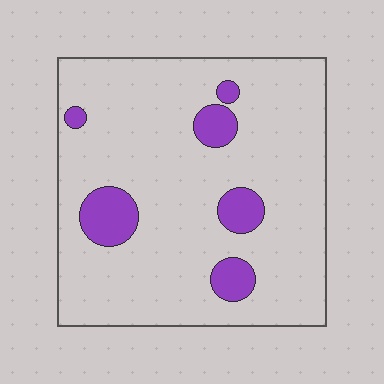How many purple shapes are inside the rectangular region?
6.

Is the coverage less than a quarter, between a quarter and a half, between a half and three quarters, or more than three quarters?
Less than a quarter.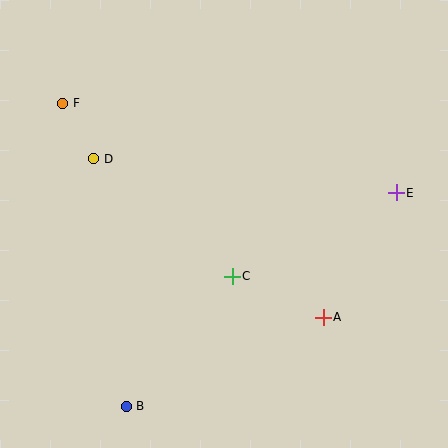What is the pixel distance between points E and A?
The distance between E and A is 145 pixels.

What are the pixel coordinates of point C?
Point C is at (232, 276).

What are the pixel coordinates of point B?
Point B is at (126, 406).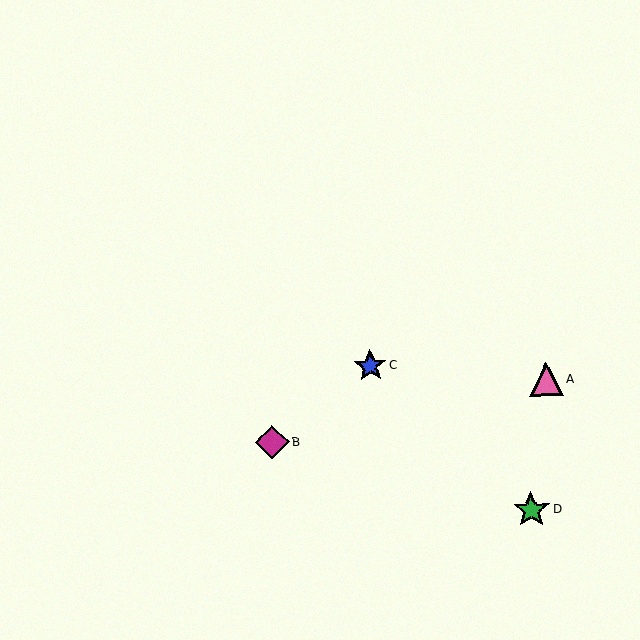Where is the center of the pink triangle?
The center of the pink triangle is at (546, 379).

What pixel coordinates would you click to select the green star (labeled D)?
Click at (531, 510) to select the green star D.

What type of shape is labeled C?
Shape C is a blue star.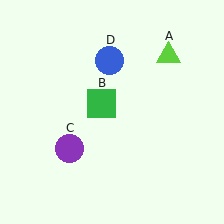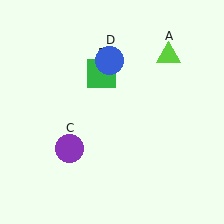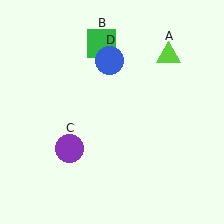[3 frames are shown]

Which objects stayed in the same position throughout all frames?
Lime triangle (object A) and purple circle (object C) and blue circle (object D) remained stationary.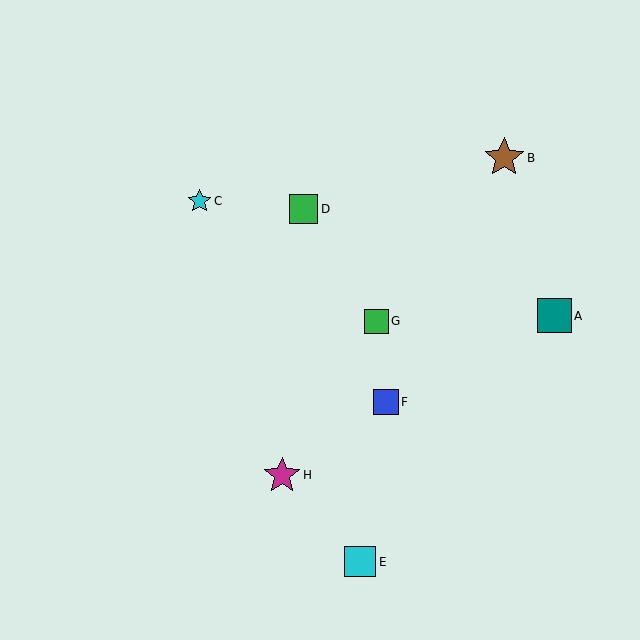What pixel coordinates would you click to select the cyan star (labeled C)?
Click at (200, 201) to select the cyan star C.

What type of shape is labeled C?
Shape C is a cyan star.